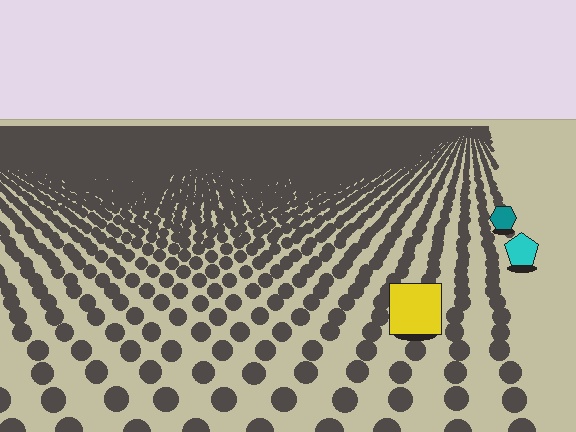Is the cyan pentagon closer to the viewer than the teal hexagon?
Yes. The cyan pentagon is closer — you can tell from the texture gradient: the ground texture is coarser near it.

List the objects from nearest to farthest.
From nearest to farthest: the yellow square, the cyan pentagon, the teal hexagon.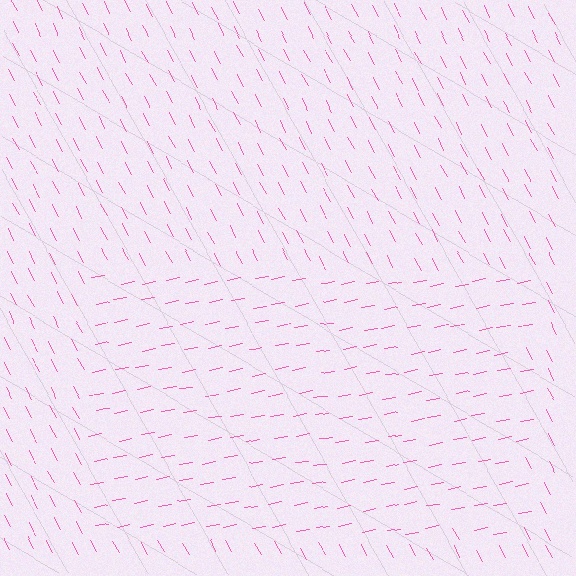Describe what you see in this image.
The image is filled with small pink line segments. A rectangle region in the image has lines oriented differently from the surrounding lines, creating a visible texture boundary.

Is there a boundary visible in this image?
Yes, there is a texture boundary formed by a change in line orientation.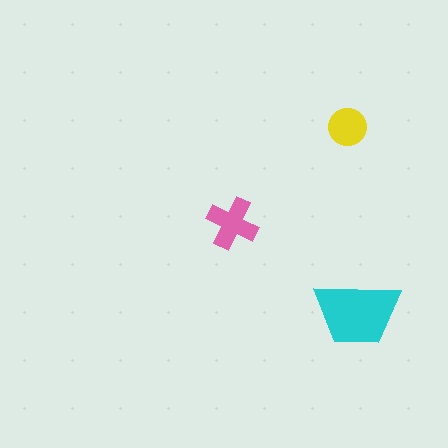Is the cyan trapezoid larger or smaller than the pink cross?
Larger.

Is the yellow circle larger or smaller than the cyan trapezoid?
Smaller.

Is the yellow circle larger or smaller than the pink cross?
Smaller.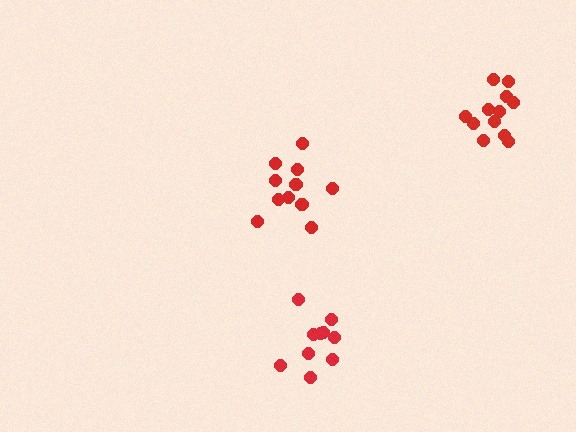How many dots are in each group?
Group 1: 10 dots, Group 2: 11 dots, Group 3: 12 dots (33 total).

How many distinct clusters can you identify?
There are 3 distinct clusters.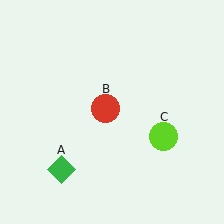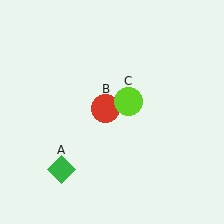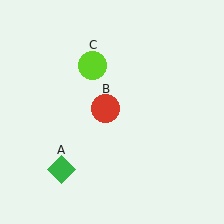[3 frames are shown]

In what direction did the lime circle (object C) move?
The lime circle (object C) moved up and to the left.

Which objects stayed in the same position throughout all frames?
Green diamond (object A) and red circle (object B) remained stationary.